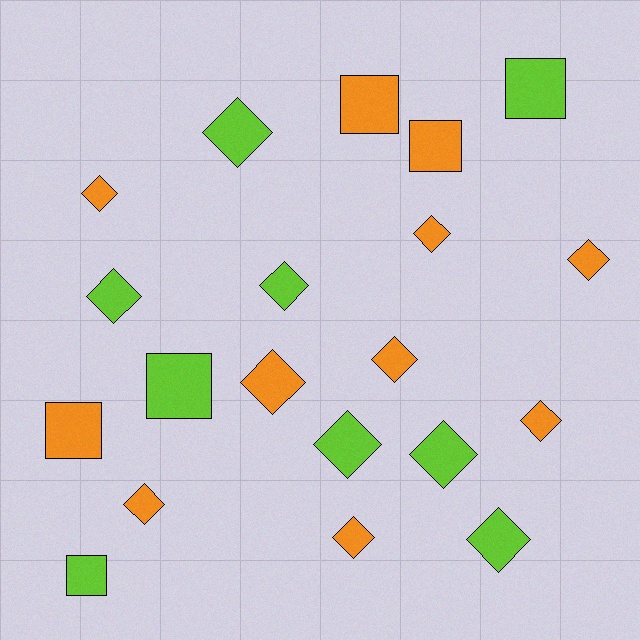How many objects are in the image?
There are 20 objects.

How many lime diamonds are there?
There are 6 lime diamonds.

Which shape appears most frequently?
Diamond, with 14 objects.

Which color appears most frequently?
Orange, with 11 objects.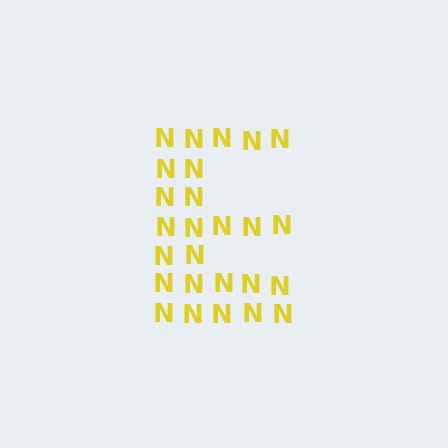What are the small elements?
The small elements are letter N's.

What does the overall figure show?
The overall figure shows the letter E.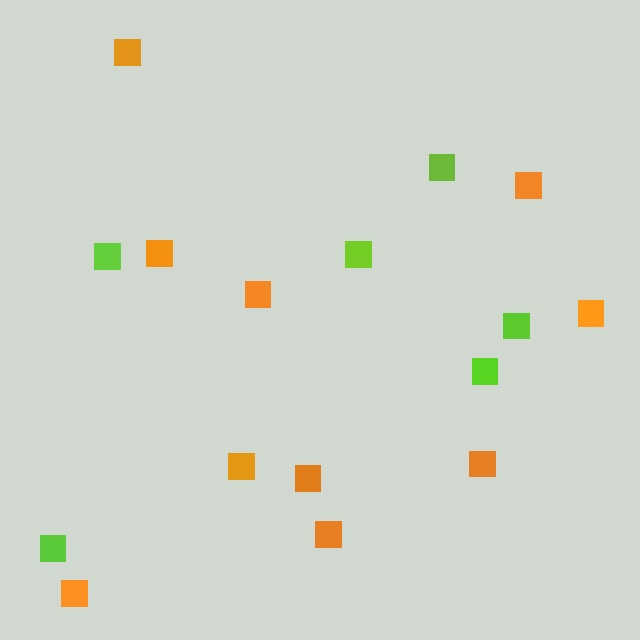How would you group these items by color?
There are 2 groups: one group of lime squares (6) and one group of orange squares (10).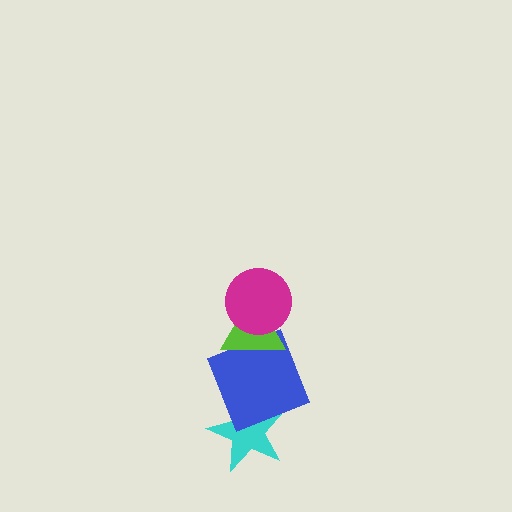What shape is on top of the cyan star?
The blue square is on top of the cyan star.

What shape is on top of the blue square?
The lime triangle is on top of the blue square.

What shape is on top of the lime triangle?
The magenta circle is on top of the lime triangle.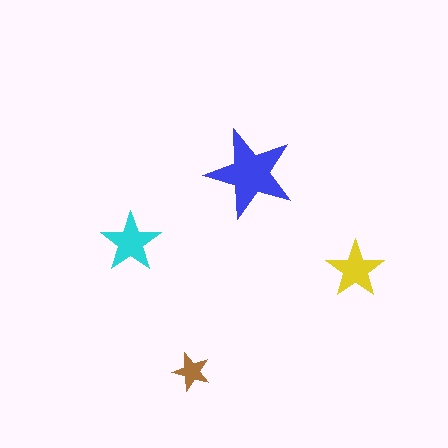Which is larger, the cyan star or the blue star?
The blue one.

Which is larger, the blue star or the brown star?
The blue one.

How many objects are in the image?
There are 4 objects in the image.